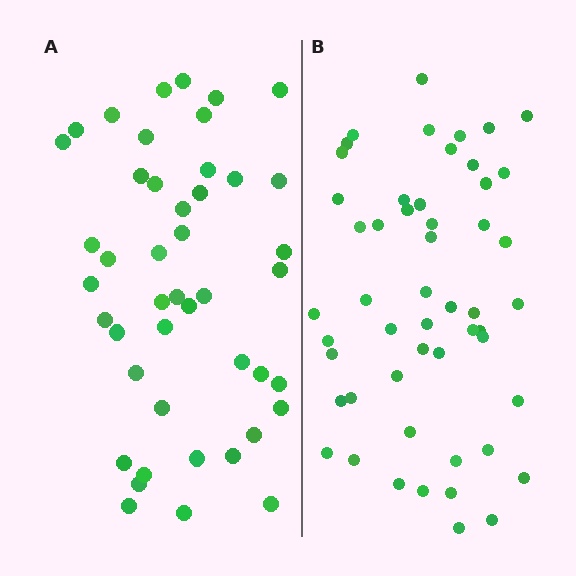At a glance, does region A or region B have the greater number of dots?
Region B (the right region) has more dots.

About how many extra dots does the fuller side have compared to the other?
Region B has roughly 8 or so more dots than region A.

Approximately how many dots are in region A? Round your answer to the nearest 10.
About 40 dots. (The exact count is 45, which rounds to 40.)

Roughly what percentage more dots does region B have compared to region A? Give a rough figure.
About 15% more.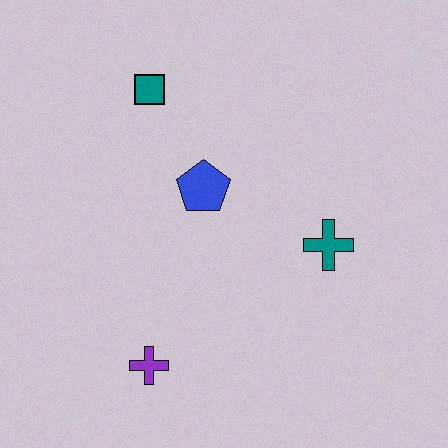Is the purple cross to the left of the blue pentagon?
Yes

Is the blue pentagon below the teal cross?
No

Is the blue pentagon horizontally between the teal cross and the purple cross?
Yes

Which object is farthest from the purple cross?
The teal square is farthest from the purple cross.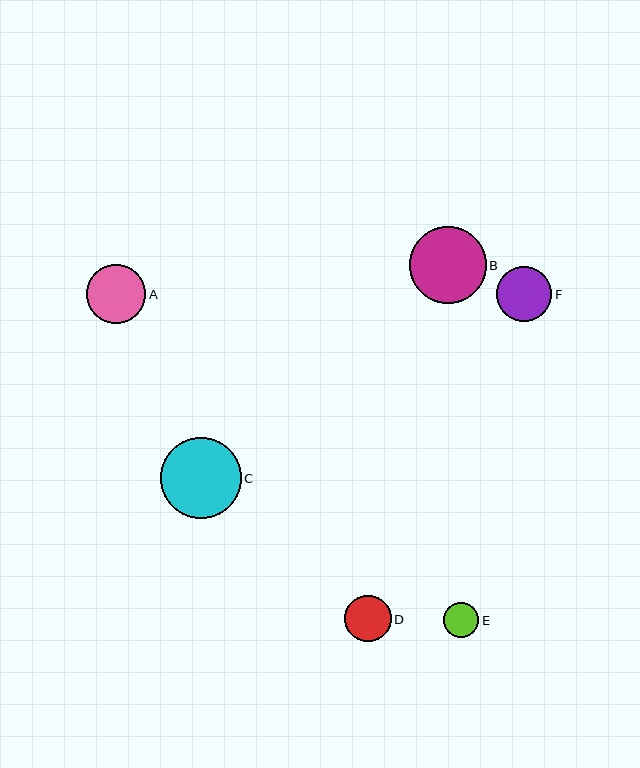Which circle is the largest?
Circle C is the largest with a size of approximately 81 pixels.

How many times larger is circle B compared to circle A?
Circle B is approximately 1.3 times the size of circle A.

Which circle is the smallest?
Circle E is the smallest with a size of approximately 35 pixels.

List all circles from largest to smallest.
From largest to smallest: C, B, A, F, D, E.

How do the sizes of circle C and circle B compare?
Circle C and circle B are approximately the same size.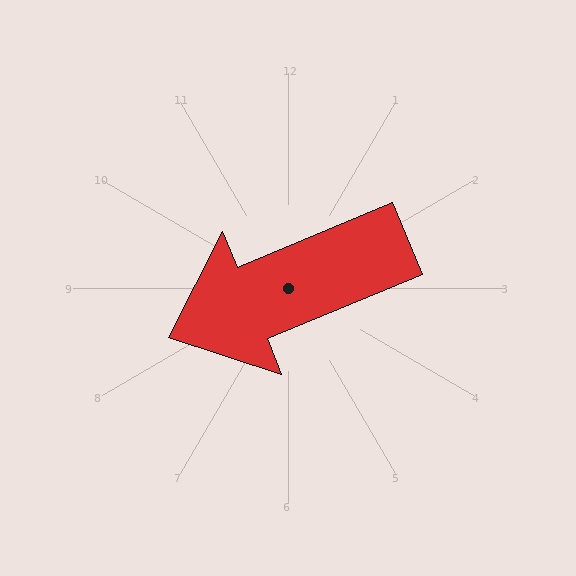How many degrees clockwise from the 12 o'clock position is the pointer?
Approximately 248 degrees.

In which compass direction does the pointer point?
West.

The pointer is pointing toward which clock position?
Roughly 8 o'clock.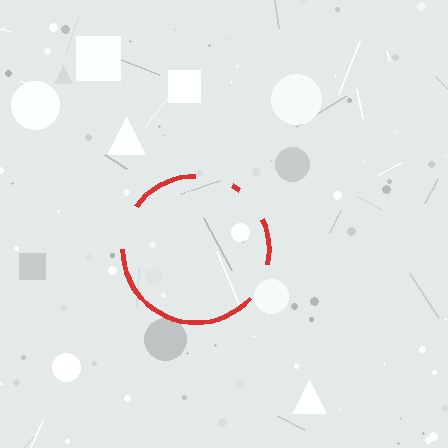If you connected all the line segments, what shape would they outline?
They would outline a circle.